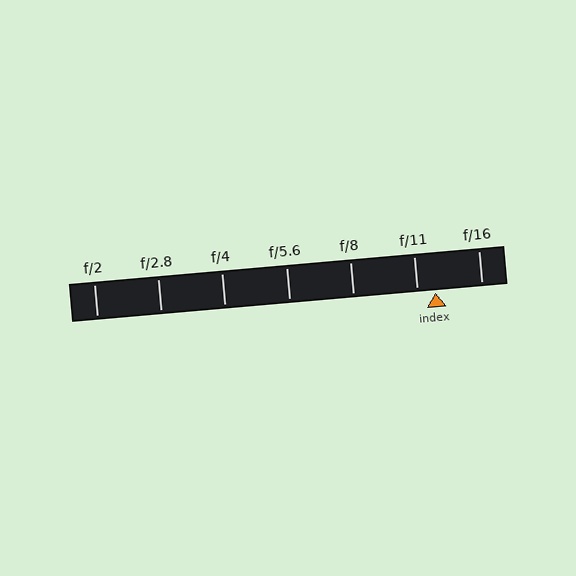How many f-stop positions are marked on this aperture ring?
There are 7 f-stop positions marked.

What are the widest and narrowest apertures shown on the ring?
The widest aperture shown is f/2 and the narrowest is f/16.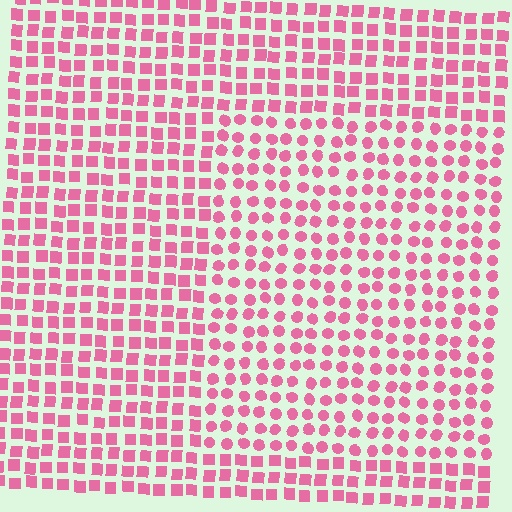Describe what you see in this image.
The image is filled with small pink elements arranged in a uniform grid. A rectangle-shaped region contains circles, while the surrounding area contains squares. The boundary is defined purely by the change in element shape.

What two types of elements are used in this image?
The image uses circles inside the rectangle region and squares outside it.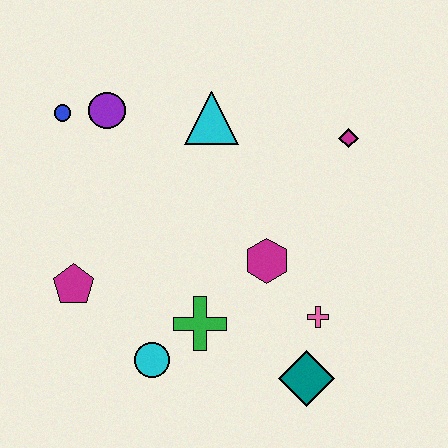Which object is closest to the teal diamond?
The pink cross is closest to the teal diamond.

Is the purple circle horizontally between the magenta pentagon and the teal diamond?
Yes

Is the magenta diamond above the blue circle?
No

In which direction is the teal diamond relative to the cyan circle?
The teal diamond is to the right of the cyan circle.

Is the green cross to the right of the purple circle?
Yes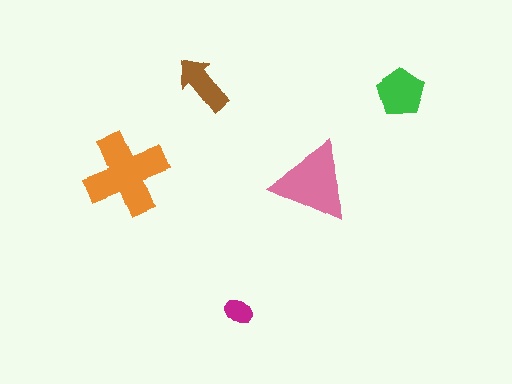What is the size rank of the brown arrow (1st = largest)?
4th.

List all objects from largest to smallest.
The orange cross, the pink triangle, the green pentagon, the brown arrow, the magenta ellipse.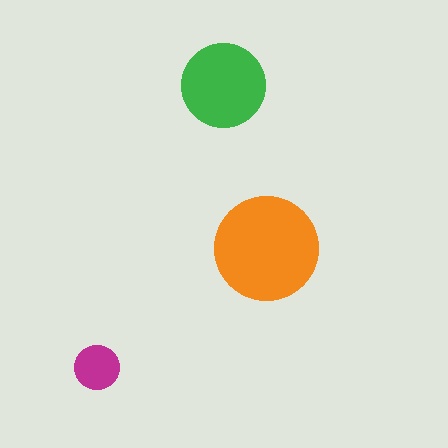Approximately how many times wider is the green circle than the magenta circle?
About 2 times wider.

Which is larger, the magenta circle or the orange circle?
The orange one.